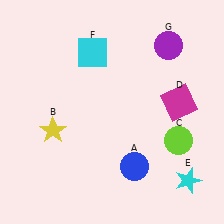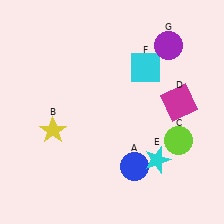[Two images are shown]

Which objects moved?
The objects that moved are: the cyan star (E), the cyan square (F).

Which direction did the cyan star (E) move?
The cyan star (E) moved left.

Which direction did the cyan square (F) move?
The cyan square (F) moved right.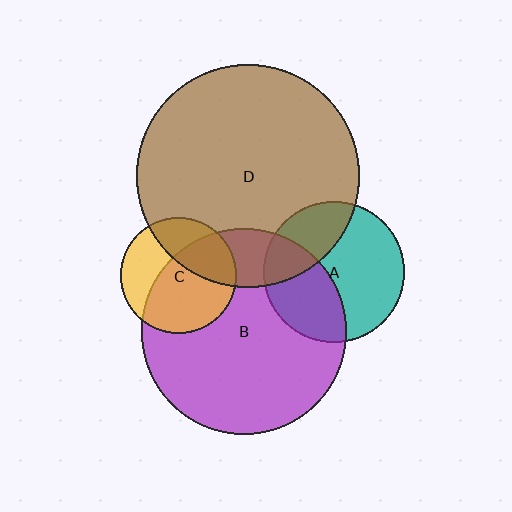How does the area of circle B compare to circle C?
Approximately 3.2 times.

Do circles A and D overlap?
Yes.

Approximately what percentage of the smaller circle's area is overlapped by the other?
Approximately 30%.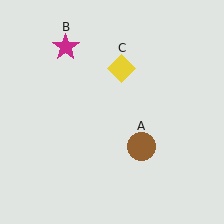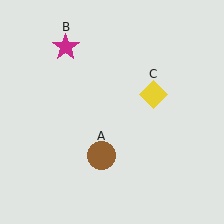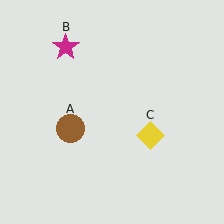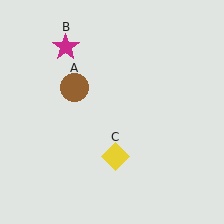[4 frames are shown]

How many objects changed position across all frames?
2 objects changed position: brown circle (object A), yellow diamond (object C).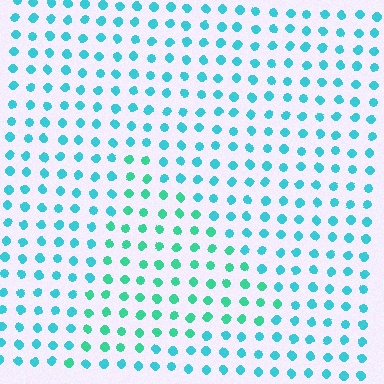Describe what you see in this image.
The image is filled with small cyan elements in a uniform arrangement. A triangle-shaped region is visible where the elements are tinted to a slightly different hue, forming a subtle color boundary.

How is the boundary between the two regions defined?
The boundary is defined purely by a slight shift in hue (about 29 degrees). Spacing, size, and orientation are identical on both sides.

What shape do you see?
I see a triangle.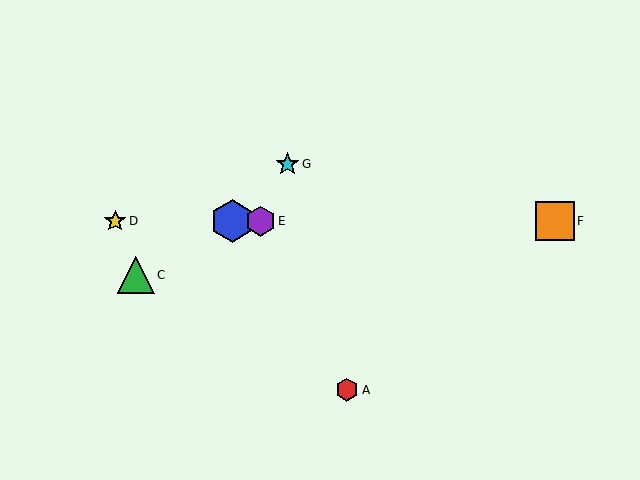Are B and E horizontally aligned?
Yes, both are at y≈221.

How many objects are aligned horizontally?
4 objects (B, D, E, F) are aligned horizontally.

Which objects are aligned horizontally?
Objects B, D, E, F are aligned horizontally.